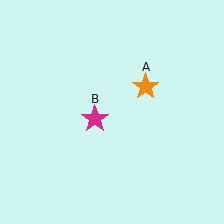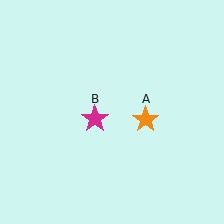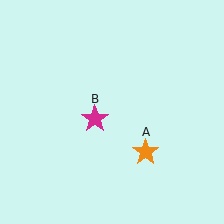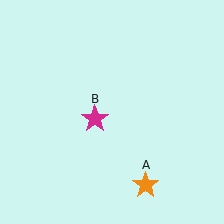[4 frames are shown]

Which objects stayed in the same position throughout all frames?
Magenta star (object B) remained stationary.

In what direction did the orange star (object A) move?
The orange star (object A) moved down.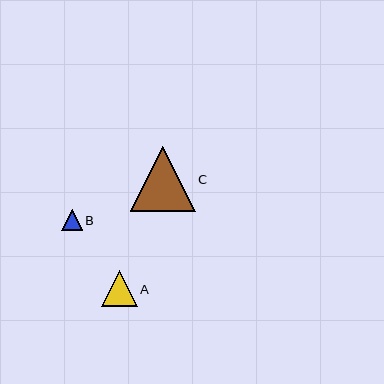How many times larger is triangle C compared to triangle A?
Triangle C is approximately 1.8 times the size of triangle A.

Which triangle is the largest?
Triangle C is the largest with a size of approximately 65 pixels.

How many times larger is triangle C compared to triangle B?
Triangle C is approximately 3.2 times the size of triangle B.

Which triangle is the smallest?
Triangle B is the smallest with a size of approximately 20 pixels.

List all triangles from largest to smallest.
From largest to smallest: C, A, B.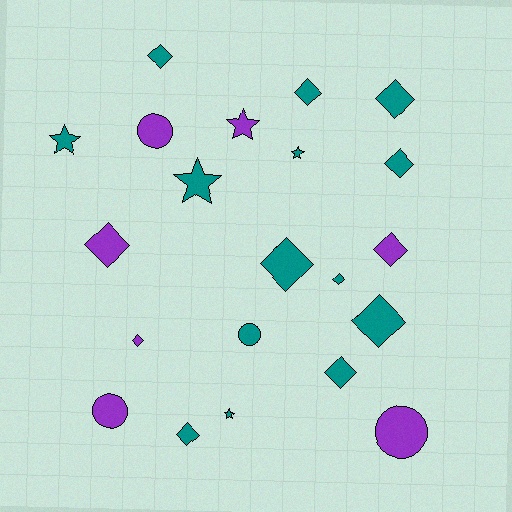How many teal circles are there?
There is 1 teal circle.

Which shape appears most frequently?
Diamond, with 12 objects.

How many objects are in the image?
There are 21 objects.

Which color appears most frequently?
Teal, with 14 objects.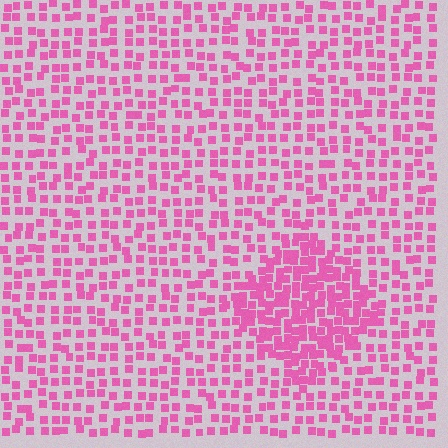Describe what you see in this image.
The image contains small pink elements arranged at two different densities. A diamond-shaped region is visible where the elements are more densely packed than the surrounding area.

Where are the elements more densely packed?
The elements are more densely packed inside the diamond boundary.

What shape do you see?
I see a diamond.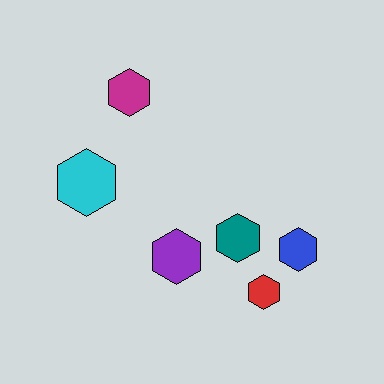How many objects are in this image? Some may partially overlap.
There are 6 objects.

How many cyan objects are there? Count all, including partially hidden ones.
There is 1 cyan object.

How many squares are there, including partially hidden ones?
There are no squares.